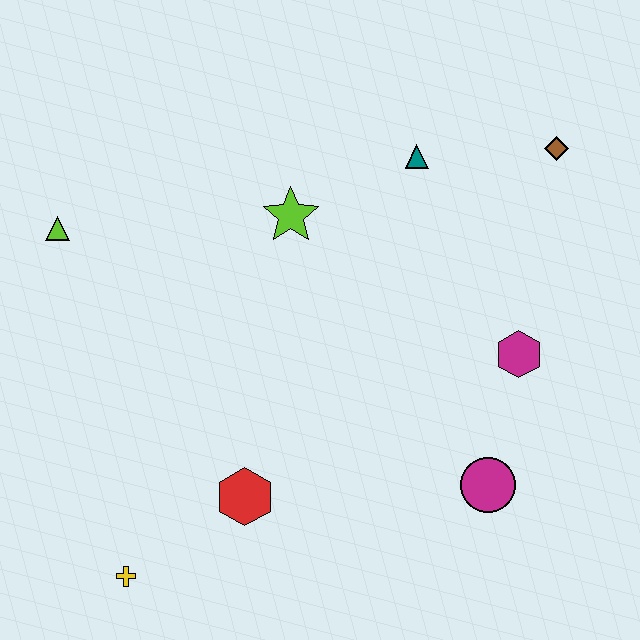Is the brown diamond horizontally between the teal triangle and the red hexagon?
No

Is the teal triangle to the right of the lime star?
Yes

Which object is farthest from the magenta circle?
The lime triangle is farthest from the magenta circle.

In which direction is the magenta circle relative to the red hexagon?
The magenta circle is to the right of the red hexagon.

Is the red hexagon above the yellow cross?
Yes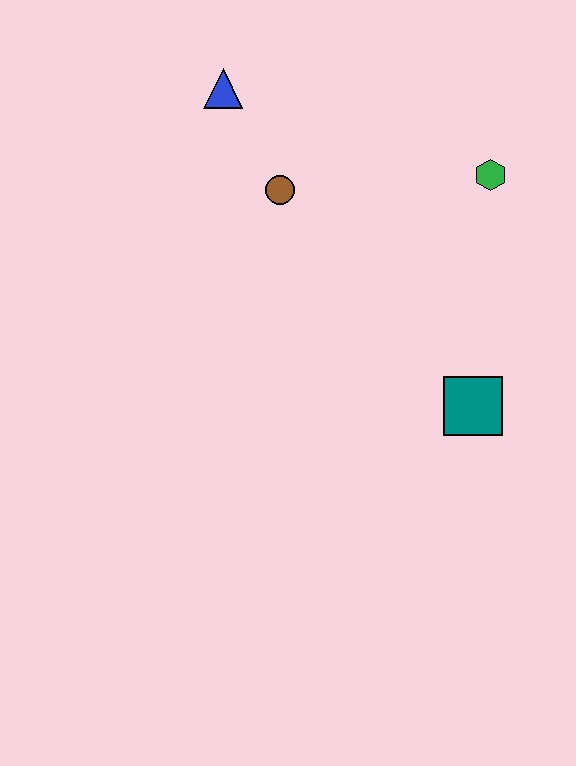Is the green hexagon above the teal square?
Yes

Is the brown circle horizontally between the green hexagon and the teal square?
No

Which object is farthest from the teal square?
The blue triangle is farthest from the teal square.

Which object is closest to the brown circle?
The blue triangle is closest to the brown circle.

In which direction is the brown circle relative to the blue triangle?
The brown circle is below the blue triangle.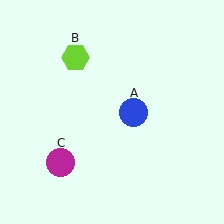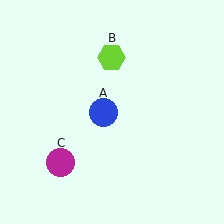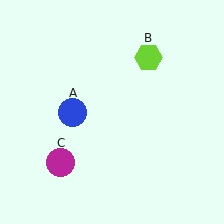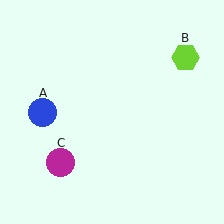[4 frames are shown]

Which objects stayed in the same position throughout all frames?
Magenta circle (object C) remained stationary.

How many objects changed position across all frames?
2 objects changed position: blue circle (object A), lime hexagon (object B).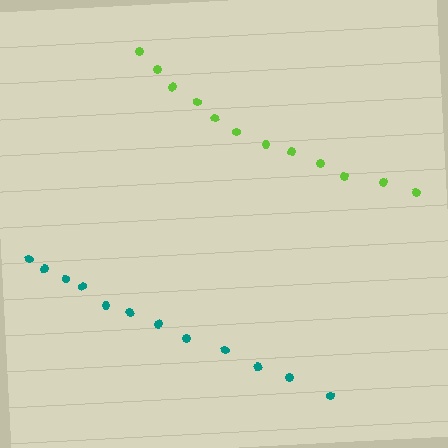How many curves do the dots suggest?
There are 2 distinct paths.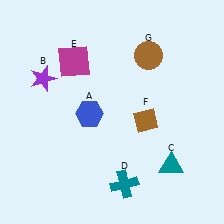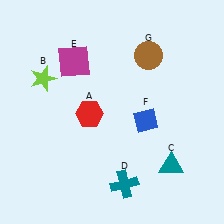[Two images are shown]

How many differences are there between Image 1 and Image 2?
There are 3 differences between the two images.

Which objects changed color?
A changed from blue to red. B changed from purple to lime. F changed from brown to blue.